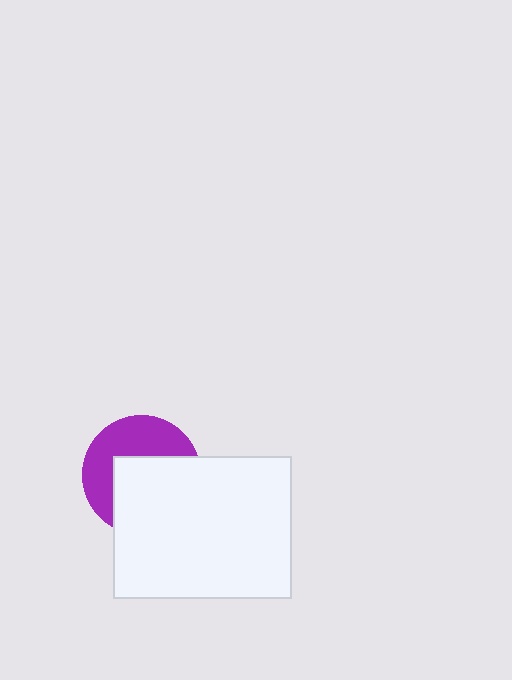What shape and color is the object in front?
The object in front is a white rectangle.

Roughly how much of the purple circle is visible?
About half of it is visible (roughly 46%).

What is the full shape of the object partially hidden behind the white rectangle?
The partially hidden object is a purple circle.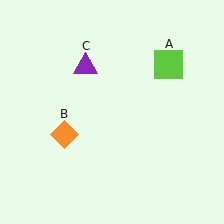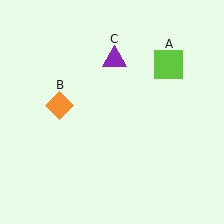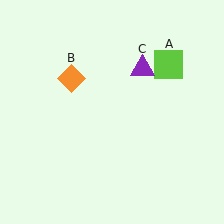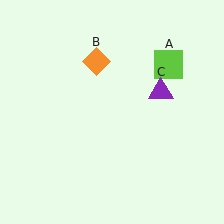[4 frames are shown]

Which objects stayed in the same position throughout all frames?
Lime square (object A) remained stationary.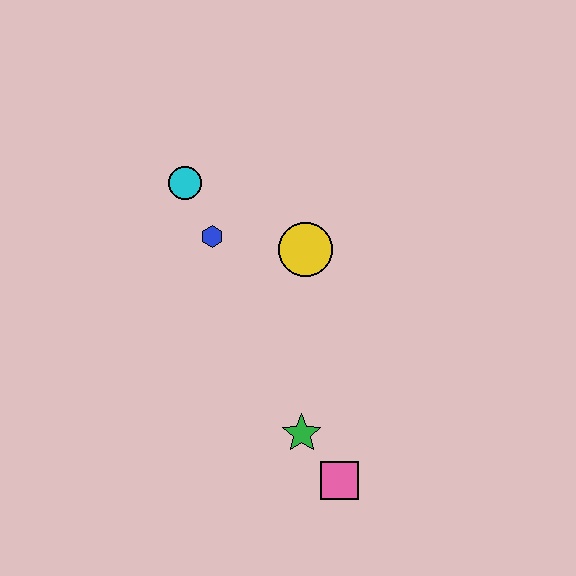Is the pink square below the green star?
Yes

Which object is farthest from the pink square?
The cyan circle is farthest from the pink square.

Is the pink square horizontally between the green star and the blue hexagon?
No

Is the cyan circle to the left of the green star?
Yes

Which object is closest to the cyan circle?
The blue hexagon is closest to the cyan circle.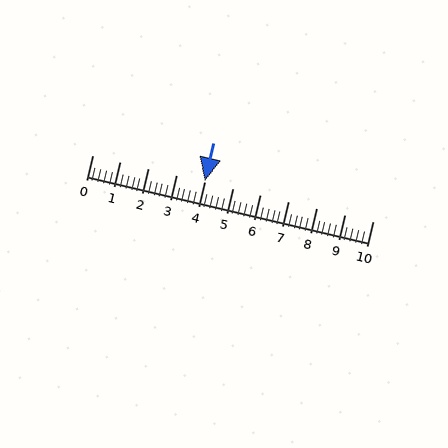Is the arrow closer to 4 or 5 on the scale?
The arrow is closer to 4.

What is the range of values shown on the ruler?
The ruler shows values from 0 to 10.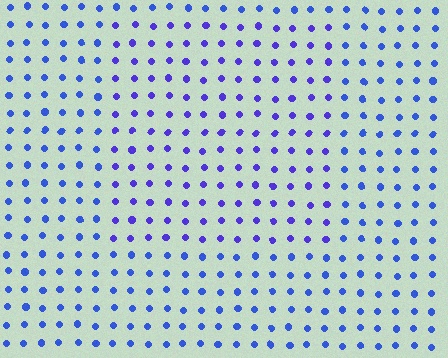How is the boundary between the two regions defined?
The boundary is defined purely by a slight shift in hue (about 24 degrees). Spacing, size, and orientation are identical on both sides.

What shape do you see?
I see a rectangle.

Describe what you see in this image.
The image is filled with small blue elements in a uniform arrangement. A rectangle-shaped region is visible where the elements are tinted to a slightly different hue, forming a subtle color boundary.